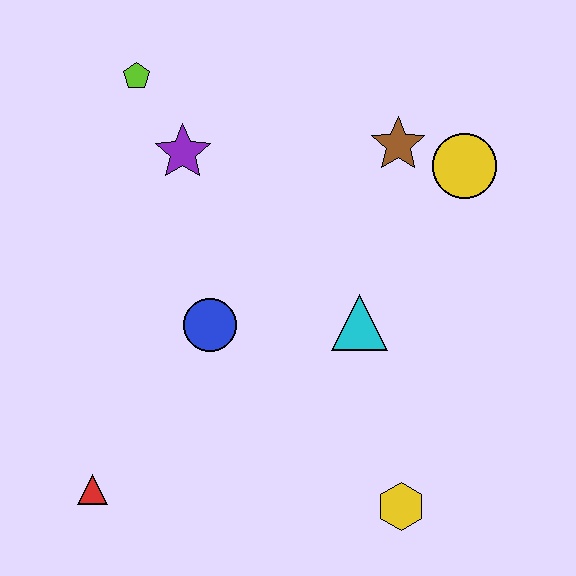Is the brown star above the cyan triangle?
Yes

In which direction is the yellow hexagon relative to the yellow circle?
The yellow hexagon is below the yellow circle.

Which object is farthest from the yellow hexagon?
The lime pentagon is farthest from the yellow hexagon.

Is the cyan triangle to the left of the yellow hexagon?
Yes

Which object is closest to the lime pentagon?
The purple star is closest to the lime pentagon.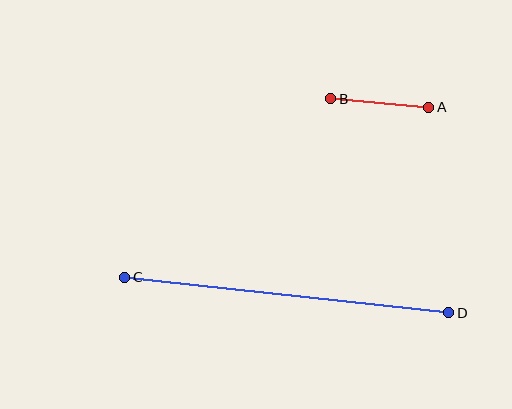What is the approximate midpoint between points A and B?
The midpoint is at approximately (380, 103) pixels.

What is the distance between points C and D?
The distance is approximately 326 pixels.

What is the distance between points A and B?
The distance is approximately 99 pixels.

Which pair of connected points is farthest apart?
Points C and D are farthest apart.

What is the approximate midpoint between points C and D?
The midpoint is at approximately (287, 295) pixels.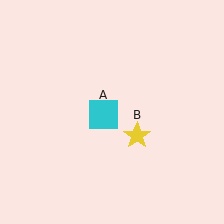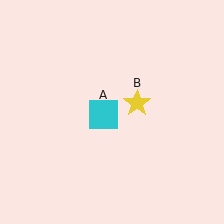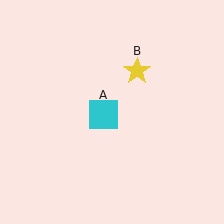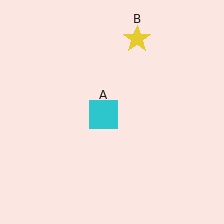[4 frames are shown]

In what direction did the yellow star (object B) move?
The yellow star (object B) moved up.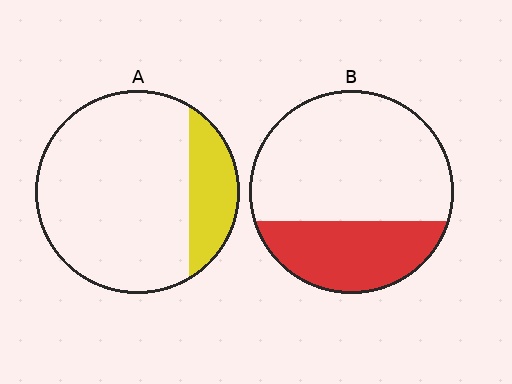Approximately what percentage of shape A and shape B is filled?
A is approximately 20% and B is approximately 30%.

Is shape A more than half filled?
No.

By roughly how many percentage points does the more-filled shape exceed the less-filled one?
By roughly 15 percentage points (B over A).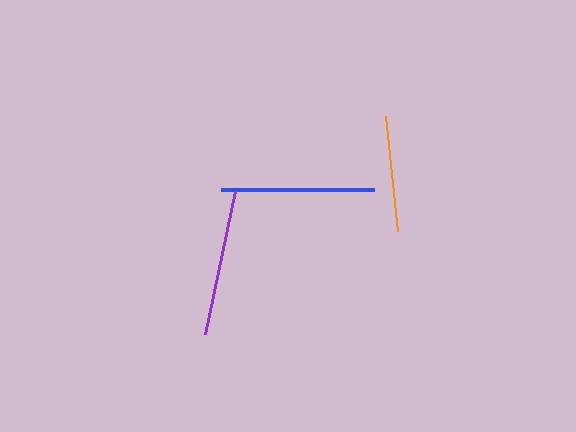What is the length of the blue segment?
The blue segment is approximately 153 pixels long.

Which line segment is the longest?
The blue line is the longest at approximately 153 pixels.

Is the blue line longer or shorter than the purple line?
The blue line is longer than the purple line.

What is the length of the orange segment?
The orange segment is approximately 116 pixels long.